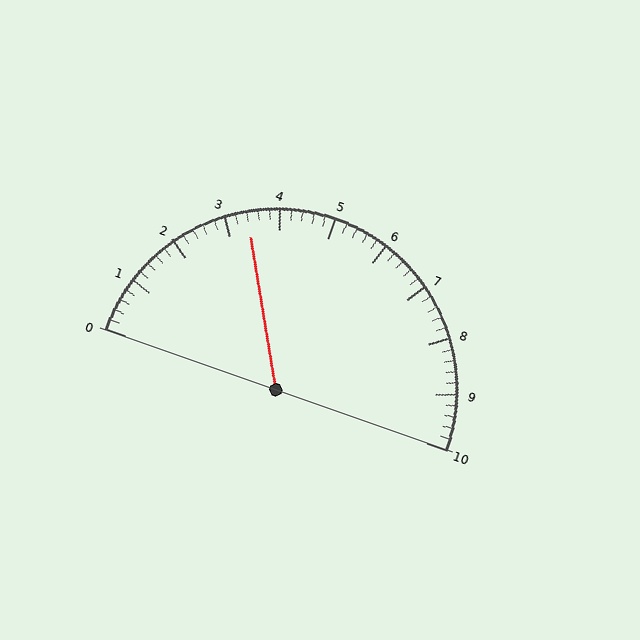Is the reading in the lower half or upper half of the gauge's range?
The reading is in the lower half of the range (0 to 10).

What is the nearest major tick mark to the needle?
The nearest major tick mark is 3.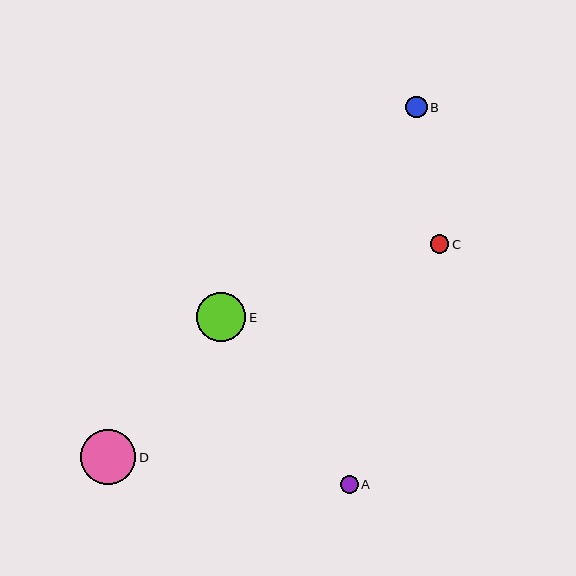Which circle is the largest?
Circle D is the largest with a size of approximately 55 pixels.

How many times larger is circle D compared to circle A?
Circle D is approximately 3.0 times the size of circle A.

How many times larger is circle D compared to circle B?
Circle D is approximately 2.6 times the size of circle B.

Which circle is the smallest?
Circle A is the smallest with a size of approximately 18 pixels.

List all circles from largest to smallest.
From largest to smallest: D, E, B, C, A.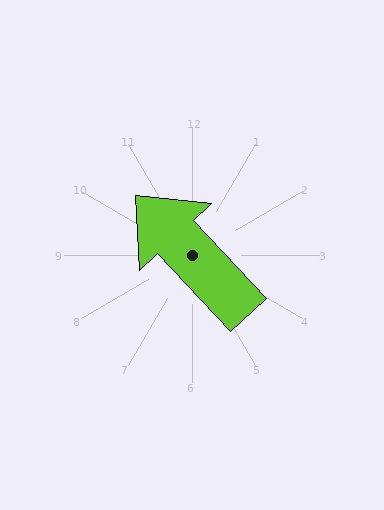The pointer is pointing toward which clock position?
Roughly 11 o'clock.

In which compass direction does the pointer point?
Northwest.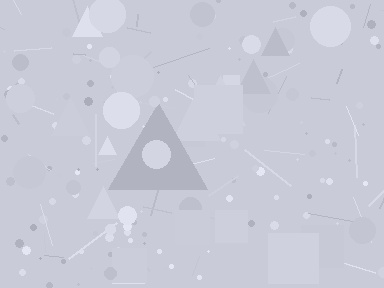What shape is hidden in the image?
A triangle is hidden in the image.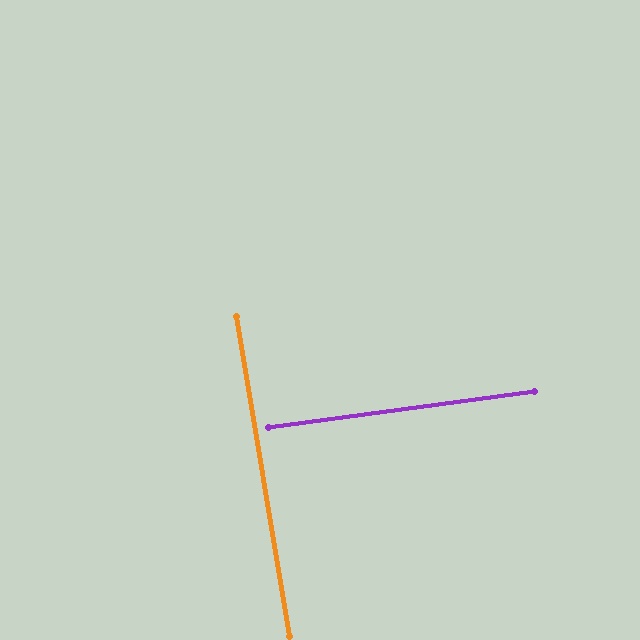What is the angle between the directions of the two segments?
Approximately 88 degrees.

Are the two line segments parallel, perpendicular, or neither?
Perpendicular — they meet at approximately 88°.